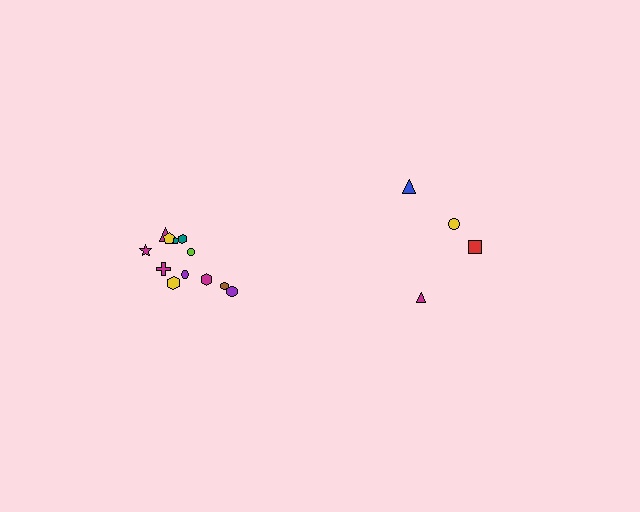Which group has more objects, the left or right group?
The left group.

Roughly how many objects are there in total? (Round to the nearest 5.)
Roughly 15 objects in total.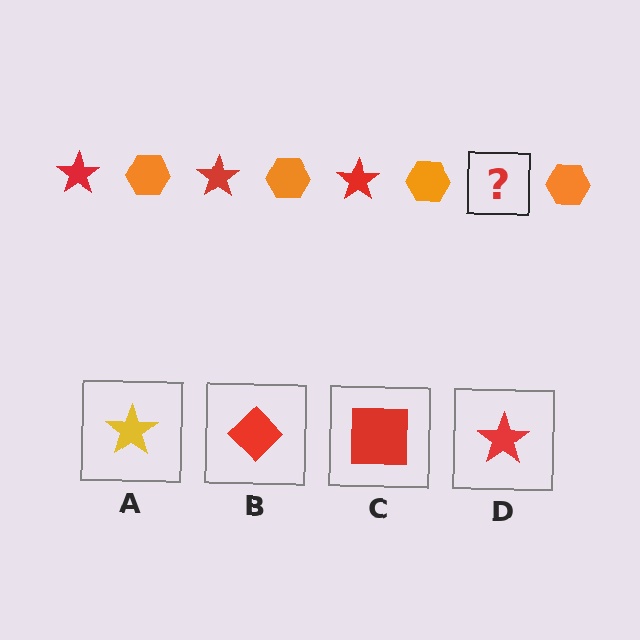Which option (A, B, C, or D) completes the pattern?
D.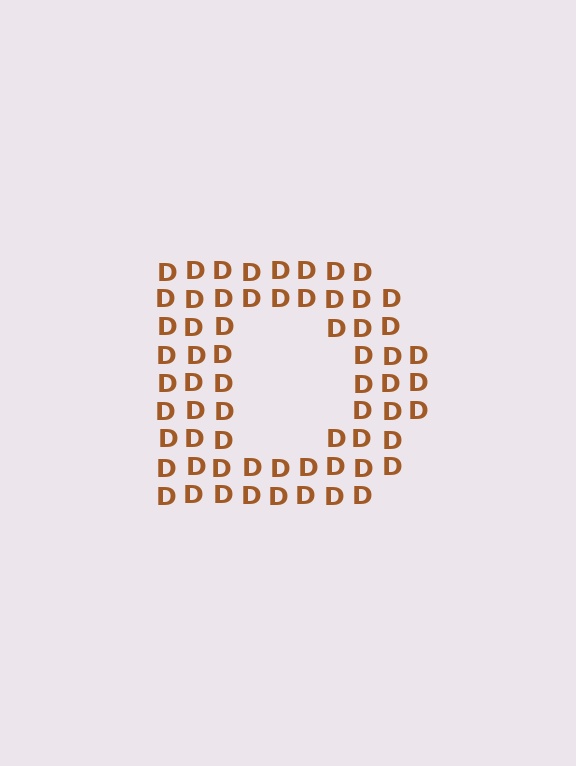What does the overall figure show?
The overall figure shows the letter D.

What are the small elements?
The small elements are letter D's.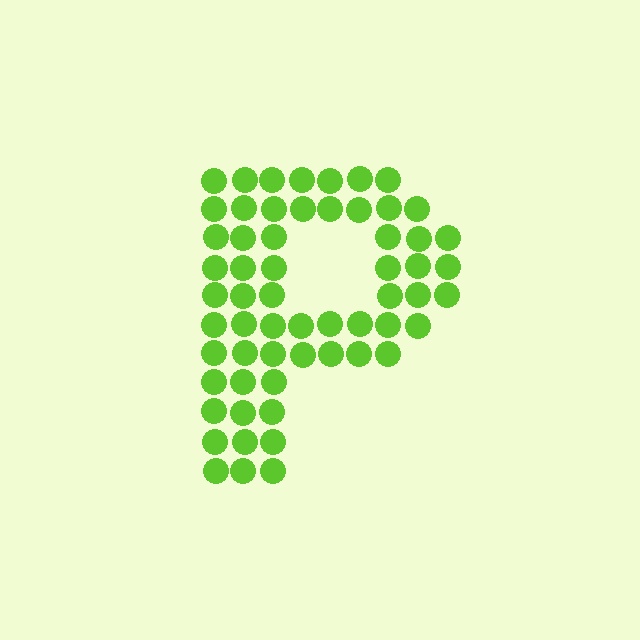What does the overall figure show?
The overall figure shows the letter P.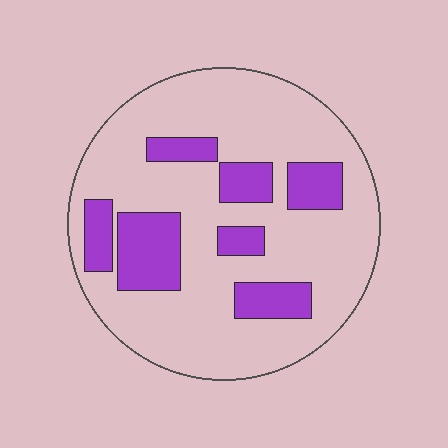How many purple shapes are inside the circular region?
7.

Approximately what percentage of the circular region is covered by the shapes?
Approximately 25%.